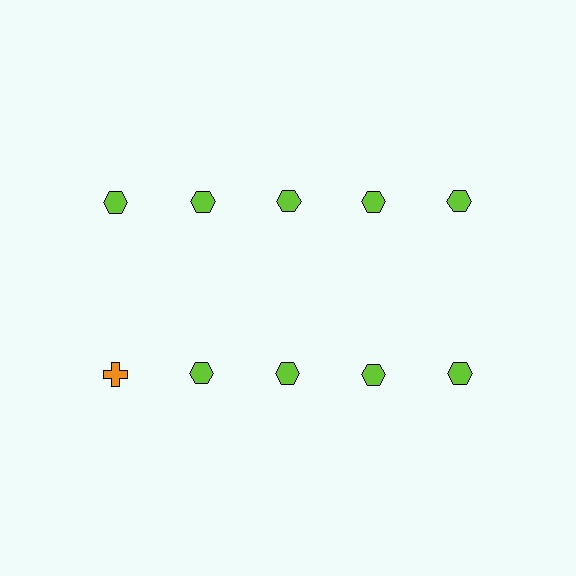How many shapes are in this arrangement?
There are 10 shapes arranged in a grid pattern.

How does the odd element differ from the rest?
It differs in both color (orange instead of lime) and shape (cross instead of hexagon).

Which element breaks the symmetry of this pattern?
The orange cross in the second row, leftmost column breaks the symmetry. All other shapes are lime hexagons.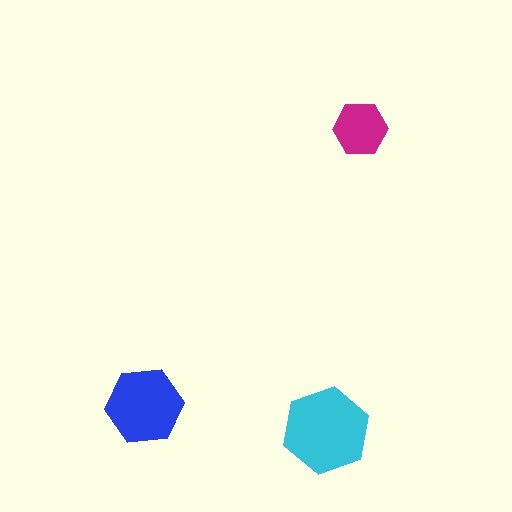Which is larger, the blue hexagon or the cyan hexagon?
The cyan one.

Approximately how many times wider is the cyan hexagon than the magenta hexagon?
About 1.5 times wider.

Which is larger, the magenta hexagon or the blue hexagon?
The blue one.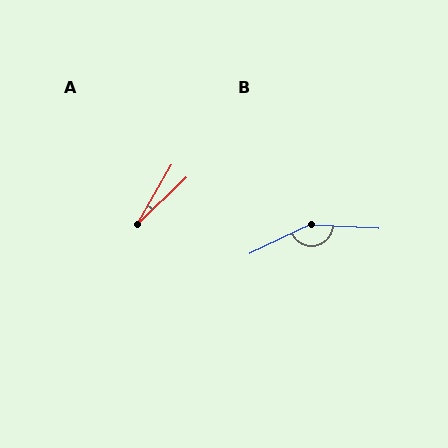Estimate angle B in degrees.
Approximately 151 degrees.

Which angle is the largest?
B, at approximately 151 degrees.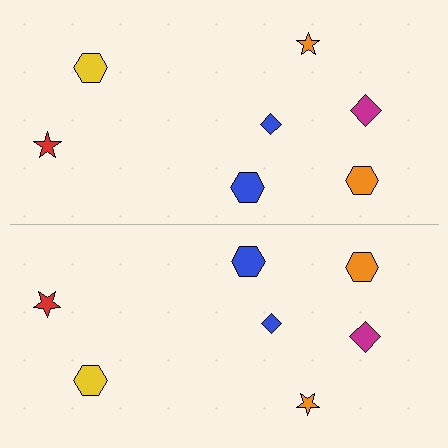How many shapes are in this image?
There are 14 shapes in this image.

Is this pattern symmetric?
Yes, this pattern has bilateral (reflection) symmetry.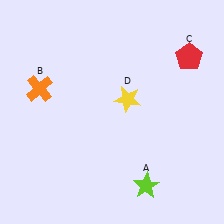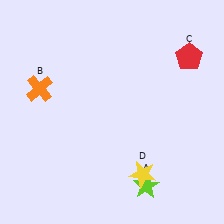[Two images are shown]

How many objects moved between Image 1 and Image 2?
1 object moved between the two images.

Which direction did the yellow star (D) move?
The yellow star (D) moved down.